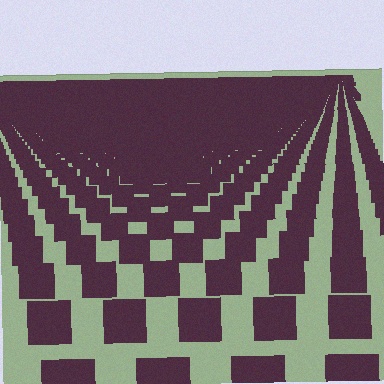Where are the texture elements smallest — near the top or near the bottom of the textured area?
Near the top.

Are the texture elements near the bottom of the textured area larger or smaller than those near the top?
Larger. Near the bottom, elements are closer to the viewer and appear at a bigger on-screen size.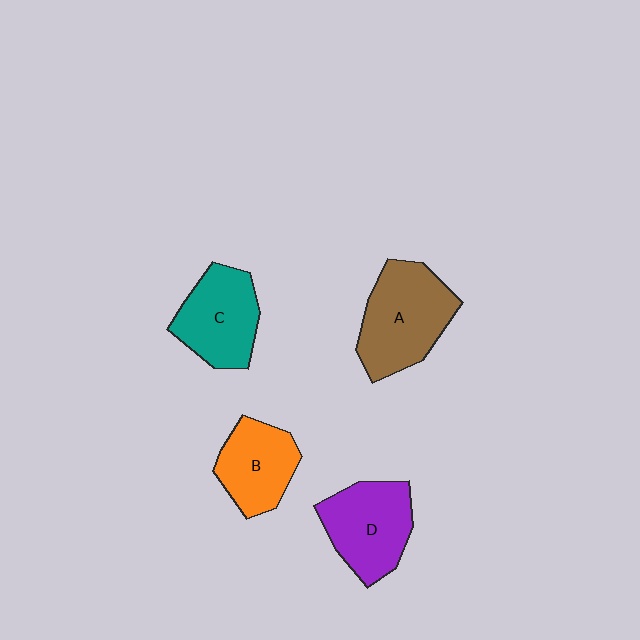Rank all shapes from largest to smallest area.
From largest to smallest: A (brown), D (purple), C (teal), B (orange).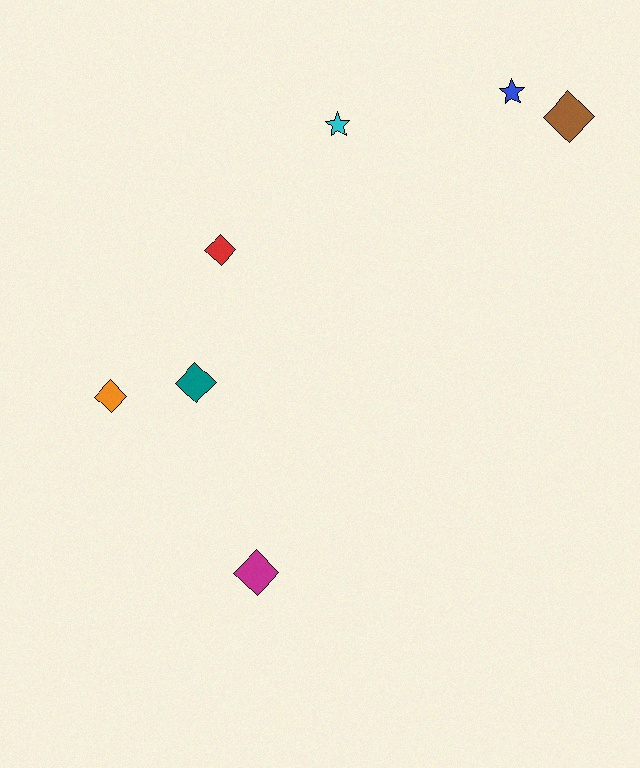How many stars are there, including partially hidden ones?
There are 2 stars.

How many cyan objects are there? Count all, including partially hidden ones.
There is 1 cyan object.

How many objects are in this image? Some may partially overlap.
There are 7 objects.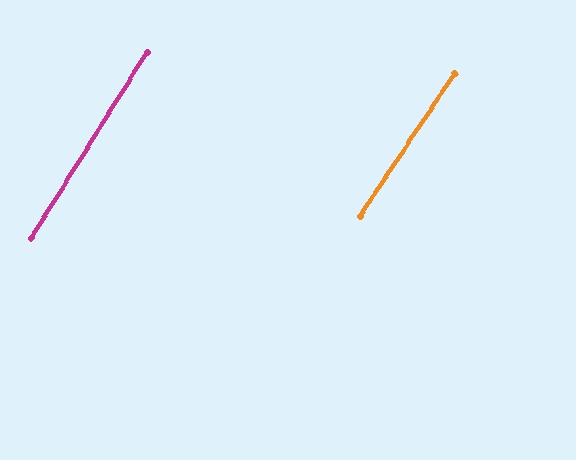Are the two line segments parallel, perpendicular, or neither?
Parallel — their directions differ by only 1.9°.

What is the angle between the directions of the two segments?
Approximately 2 degrees.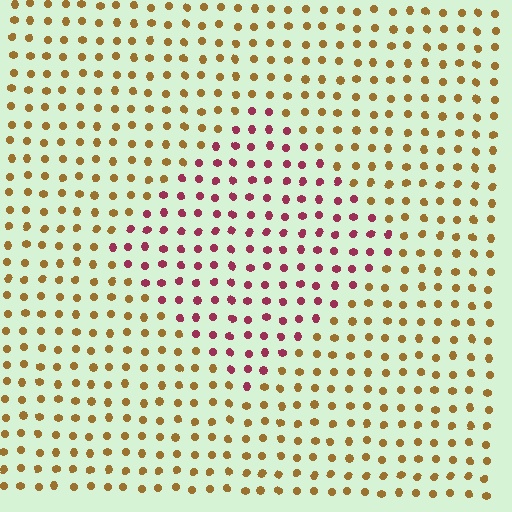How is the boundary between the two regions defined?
The boundary is defined purely by a slight shift in hue (about 58 degrees). Spacing, size, and orientation are identical on both sides.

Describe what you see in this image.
The image is filled with small brown elements in a uniform arrangement. A diamond-shaped region is visible where the elements are tinted to a slightly different hue, forming a subtle color boundary.